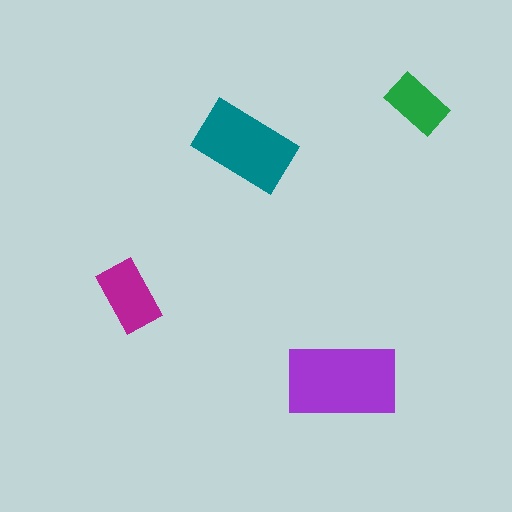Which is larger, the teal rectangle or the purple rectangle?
The purple one.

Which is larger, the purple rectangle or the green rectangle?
The purple one.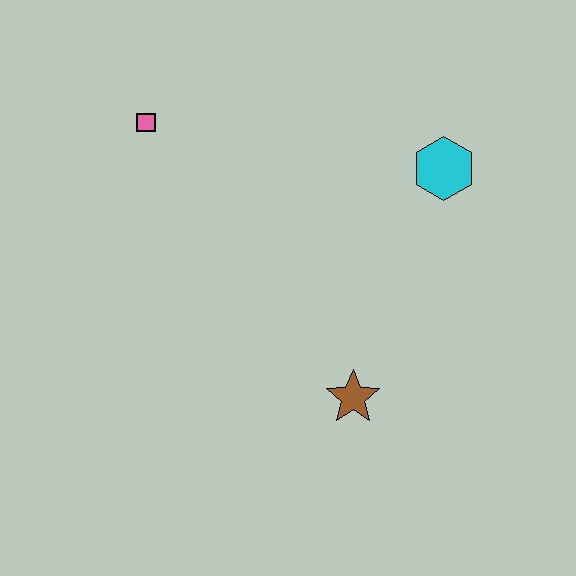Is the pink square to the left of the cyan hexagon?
Yes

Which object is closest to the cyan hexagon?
The brown star is closest to the cyan hexagon.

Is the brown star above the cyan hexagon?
No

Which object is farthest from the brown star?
The pink square is farthest from the brown star.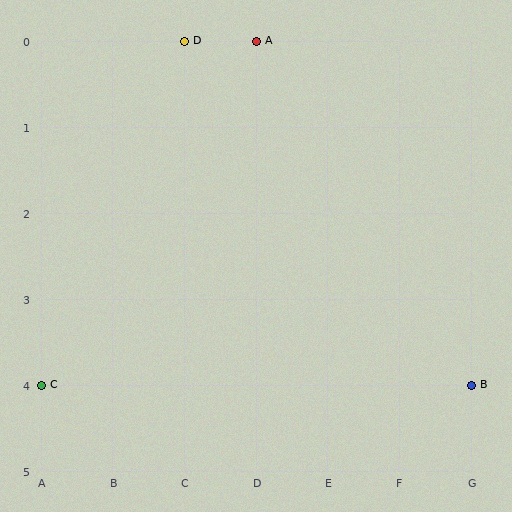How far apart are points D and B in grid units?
Points D and B are 4 columns and 4 rows apart (about 5.7 grid units diagonally).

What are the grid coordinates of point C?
Point C is at grid coordinates (A, 4).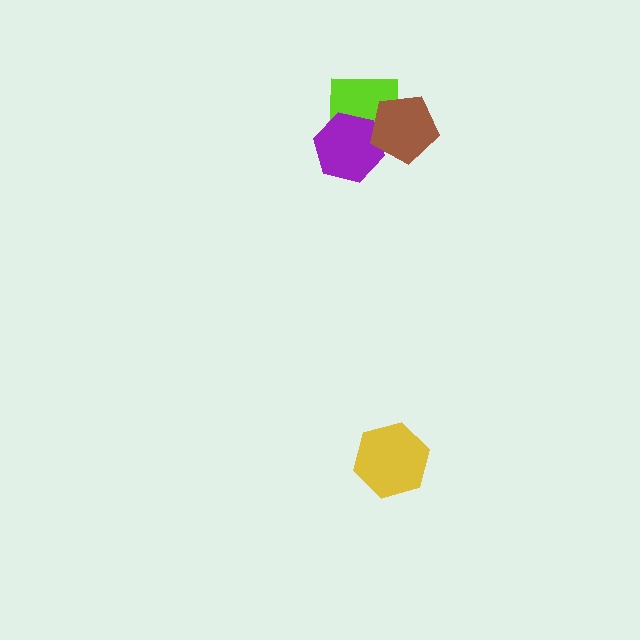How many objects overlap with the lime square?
2 objects overlap with the lime square.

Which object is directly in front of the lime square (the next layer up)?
The purple hexagon is directly in front of the lime square.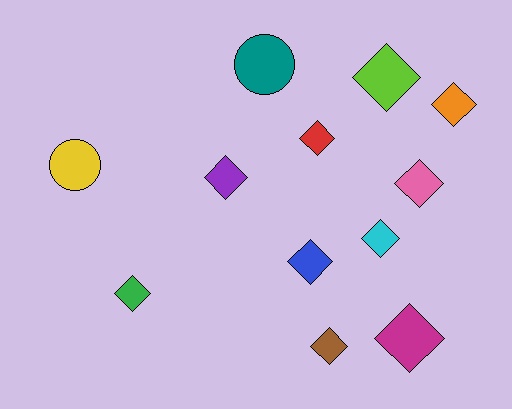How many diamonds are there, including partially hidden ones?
There are 10 diamonds.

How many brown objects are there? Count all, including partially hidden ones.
There is 1 brown object.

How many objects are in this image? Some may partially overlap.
There are 12 objects.